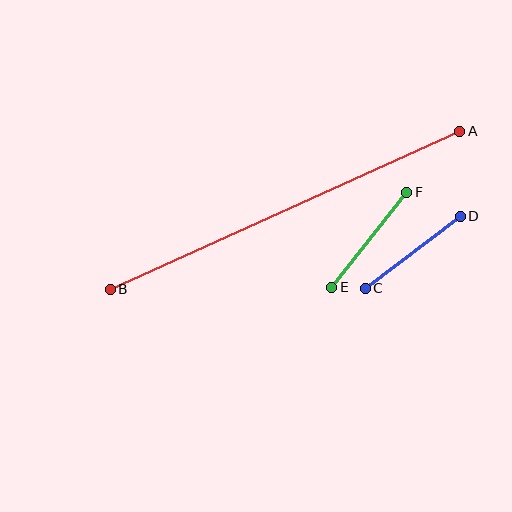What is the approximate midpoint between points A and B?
The midpoint is at approximately (285, 210) pixels.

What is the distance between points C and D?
The distance is approximately 119 pixels.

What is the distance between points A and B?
The distance is approximately 384 pixels.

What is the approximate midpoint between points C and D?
The midpoint is at approximately (413, 252) pixels.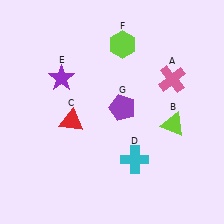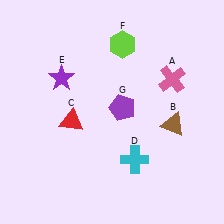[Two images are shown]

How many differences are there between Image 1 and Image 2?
There is 1 difference between the two images.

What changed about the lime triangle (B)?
In Image 1, B is lime. In Image 2, it changed to brown.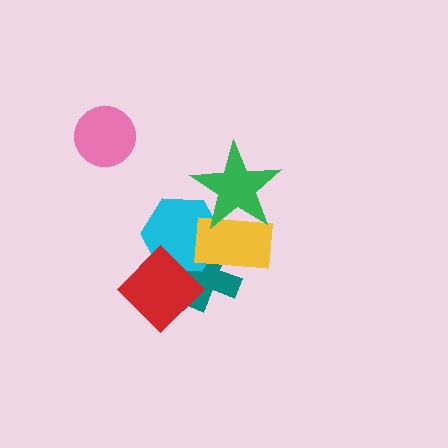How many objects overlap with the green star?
2 objects overlap with the green star.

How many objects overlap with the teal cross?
3 objects overlap with the teal cross.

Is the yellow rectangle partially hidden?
Yes, it is partially covered by another shape.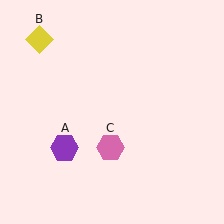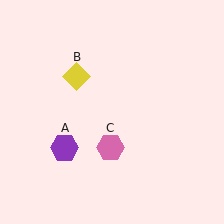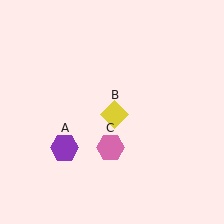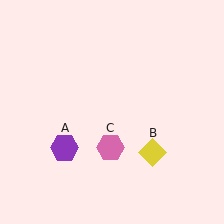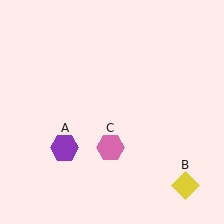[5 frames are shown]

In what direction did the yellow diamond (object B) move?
The yellow diamond (object B) moved down and to the right.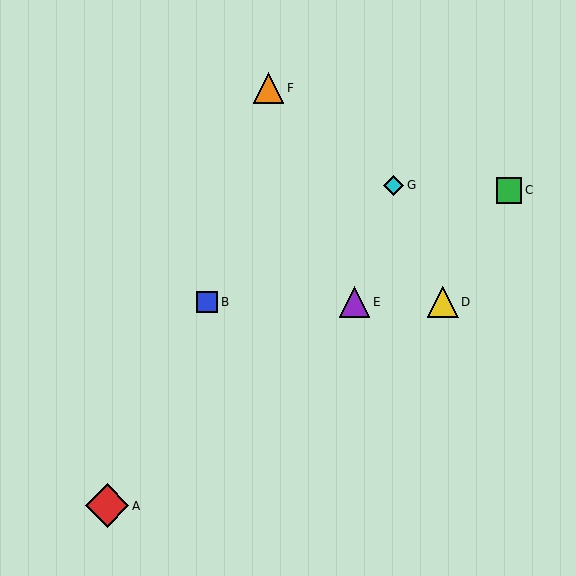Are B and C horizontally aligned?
No, B is at y≈302 and C is at y≈191.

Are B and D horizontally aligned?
Yes, both are at y≈302.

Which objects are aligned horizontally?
Objects B, D, E are aligned horizontally.